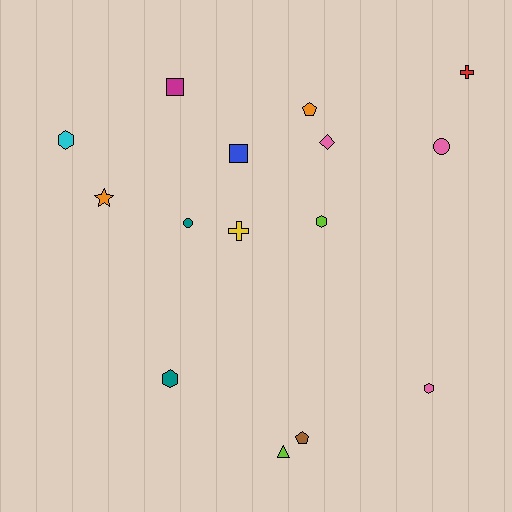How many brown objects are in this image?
There is 1 brown object.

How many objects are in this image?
There are 15 objects.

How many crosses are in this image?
There are 2 crosses.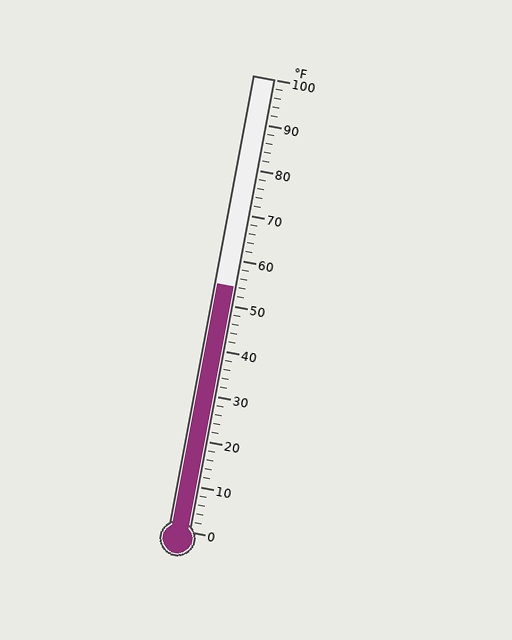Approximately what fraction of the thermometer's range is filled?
The thermometer is filled to approximately 55% of its range.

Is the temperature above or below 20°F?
The temperature is above 20°F.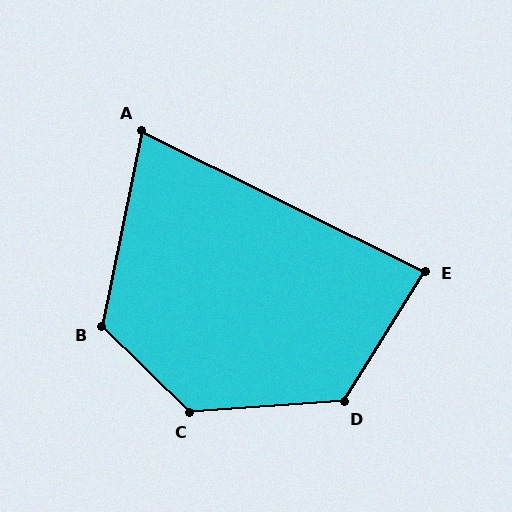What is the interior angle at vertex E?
Approximately 84 degrees (acute).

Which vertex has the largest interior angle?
C, at approximately 132 degrees.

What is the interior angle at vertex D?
Approximately 126 degrees (obtuse).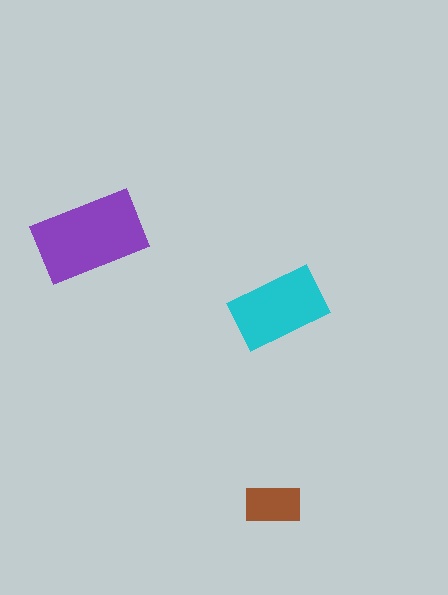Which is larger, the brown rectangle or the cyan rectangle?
The cyan one.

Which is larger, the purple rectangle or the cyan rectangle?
The purple one.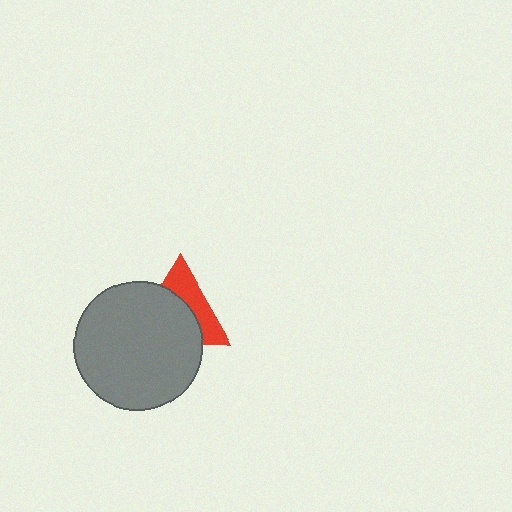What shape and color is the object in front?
The object in front is a gray circle.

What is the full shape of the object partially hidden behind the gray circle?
The partially hidden object is a red triangle.